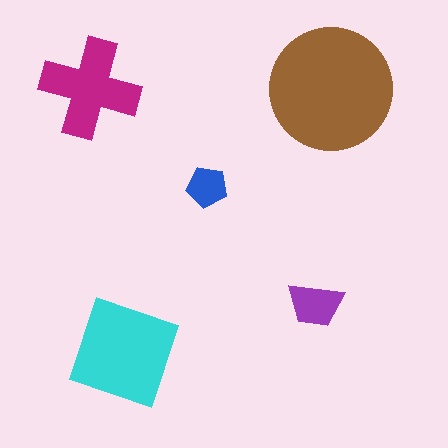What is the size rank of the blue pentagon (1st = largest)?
5th.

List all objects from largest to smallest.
The brown circle, the cyan diamond, the magenta cross, the purple trapezoid, the blue pentagon.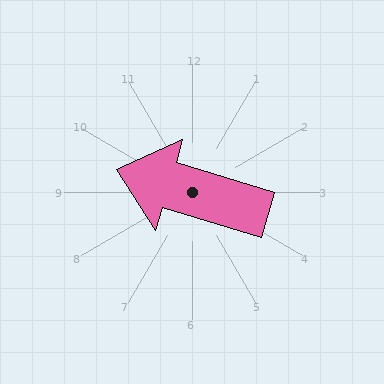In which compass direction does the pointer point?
West.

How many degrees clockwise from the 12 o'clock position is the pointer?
Approximately 287 degrees.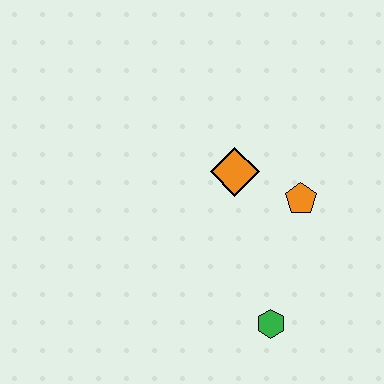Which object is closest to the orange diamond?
The orange pentagon is closest to the orange diamond.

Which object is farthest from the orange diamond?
The green hexagon is farthest from the orange diamond.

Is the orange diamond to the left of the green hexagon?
Yes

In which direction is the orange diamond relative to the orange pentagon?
The orange diamond is to the left of the orange pentagon.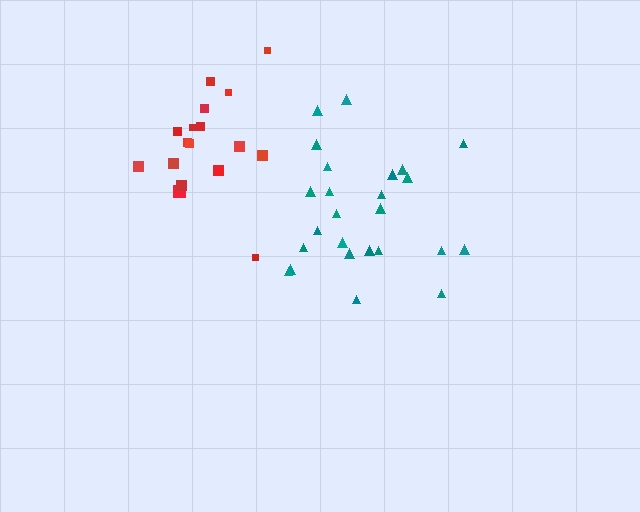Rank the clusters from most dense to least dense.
teal, red.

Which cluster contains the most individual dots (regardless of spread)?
Teal (25).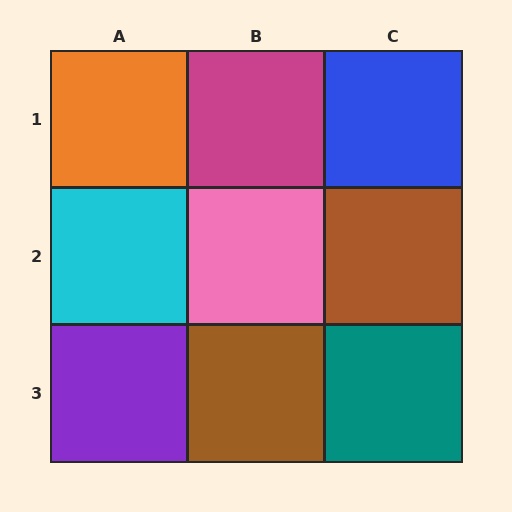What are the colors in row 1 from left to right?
Orange, magenta, blue.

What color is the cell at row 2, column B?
Pink.